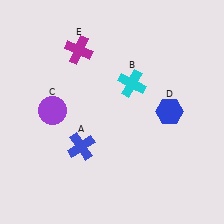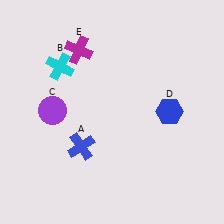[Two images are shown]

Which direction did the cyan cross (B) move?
The cyan cross (B) moved left.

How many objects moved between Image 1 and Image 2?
1 object moved between the two images.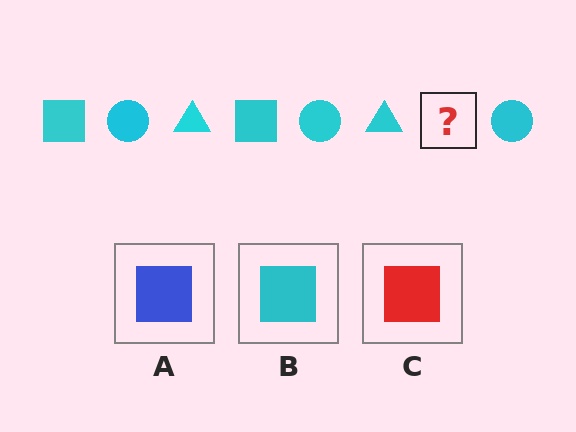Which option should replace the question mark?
Option B.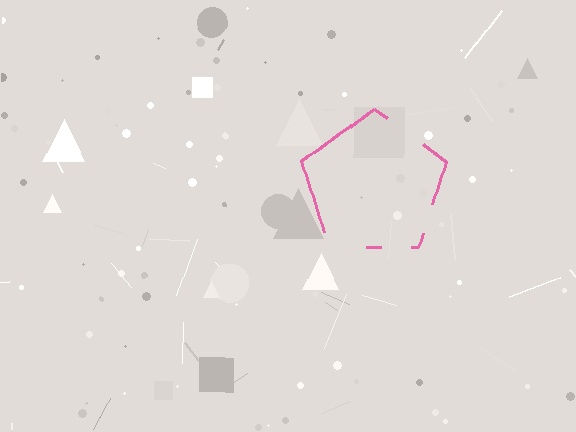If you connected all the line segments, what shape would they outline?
They would outline a pentagon.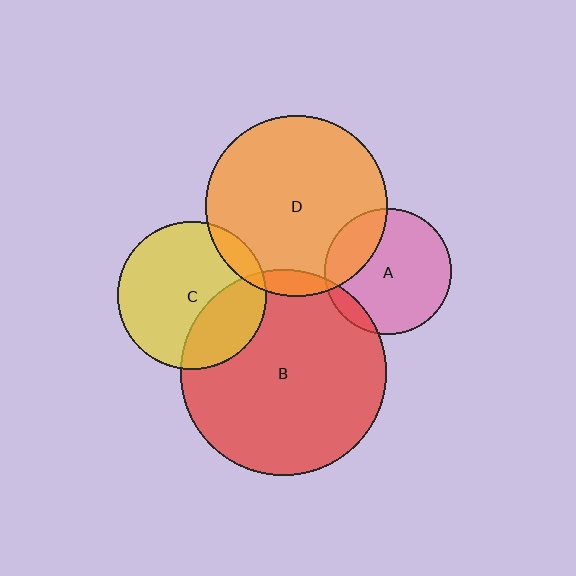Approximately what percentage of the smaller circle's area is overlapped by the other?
Approximately 30%.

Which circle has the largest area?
Circle B (red).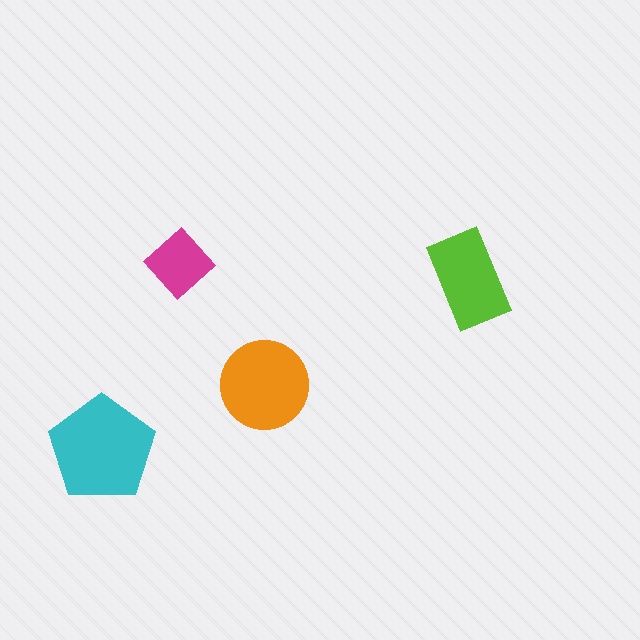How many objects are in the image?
There are 4 objects in the image.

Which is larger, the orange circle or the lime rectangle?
The orange circle.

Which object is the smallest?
The magenta diamond.